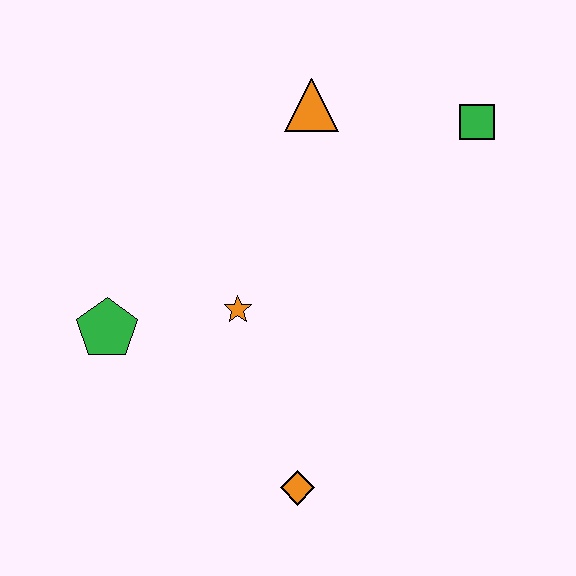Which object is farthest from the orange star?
The green square is farthest from the orange star.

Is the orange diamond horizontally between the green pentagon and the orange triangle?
Yes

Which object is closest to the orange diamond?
The orange star is closest to the orange diamond.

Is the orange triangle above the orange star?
Yes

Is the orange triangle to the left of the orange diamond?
No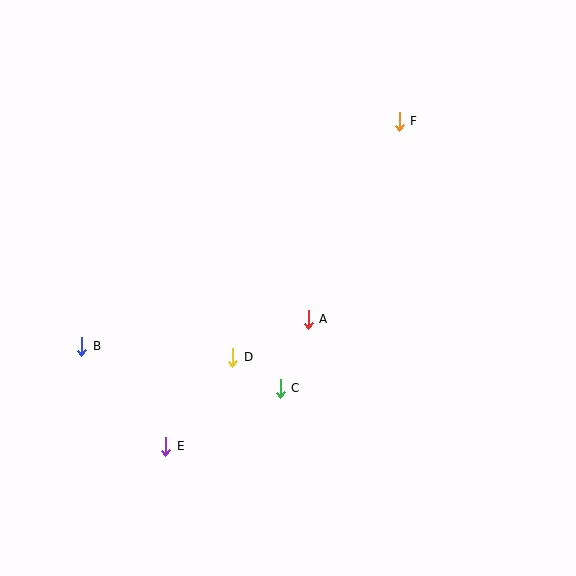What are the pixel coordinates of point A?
Point A is at (308, 319).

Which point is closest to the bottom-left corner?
Point E is closest to the bottom-left corner.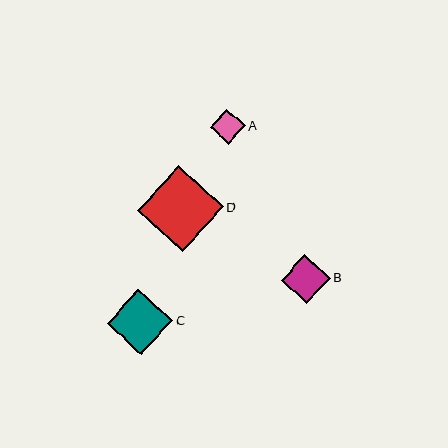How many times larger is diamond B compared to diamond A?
Diamond B is approximately 1.4 times the size of diamond A.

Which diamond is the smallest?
Diamond A is the smallest with a size of approximately 35 pixels.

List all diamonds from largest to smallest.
From largest to smallest: D, C, B, A.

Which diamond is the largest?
Diamond D is the largest with a size of approximately 86 pixels.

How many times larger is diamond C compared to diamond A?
Diamond C is approximately 1.9 times the size of diamond A.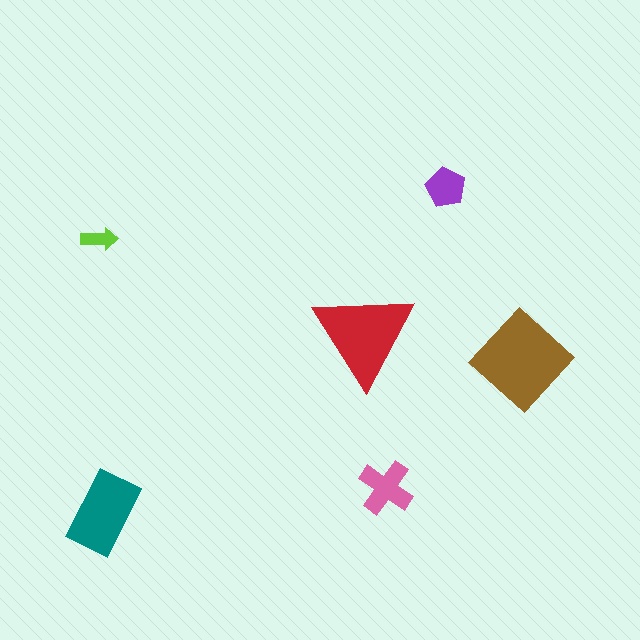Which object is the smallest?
The lime arrow.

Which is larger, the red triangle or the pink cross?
The red triangle.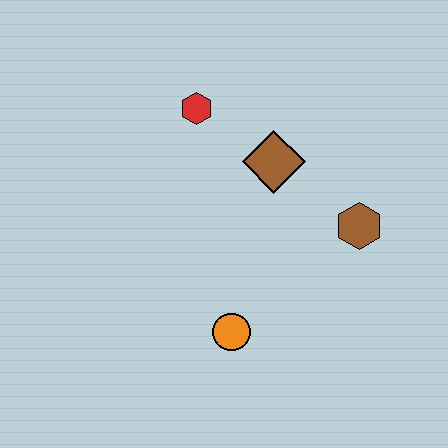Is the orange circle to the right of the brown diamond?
No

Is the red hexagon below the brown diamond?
No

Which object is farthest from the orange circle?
The red hexagon is farthest from the orange circle.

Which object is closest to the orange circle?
The brown hexagon is closest to the orange circle.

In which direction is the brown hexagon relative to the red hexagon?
The brown hexagon is to the right of the red hexagon.